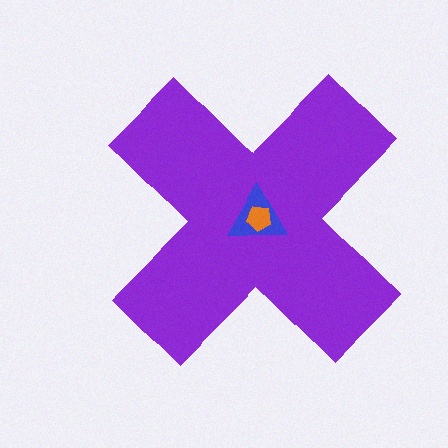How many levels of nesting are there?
3.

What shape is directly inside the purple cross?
The blue triangle.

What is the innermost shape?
The orange pentagon.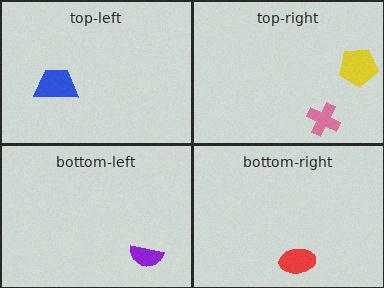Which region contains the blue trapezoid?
The top-left region.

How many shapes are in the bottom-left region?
1.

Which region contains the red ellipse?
The bottom-right region.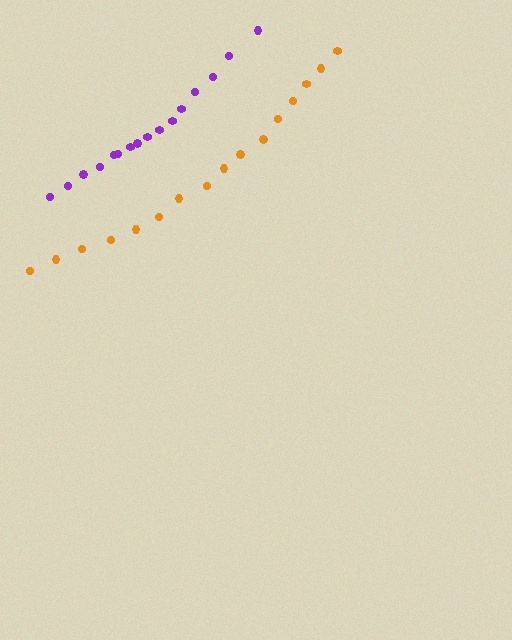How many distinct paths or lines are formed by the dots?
There are 2 distinct paths.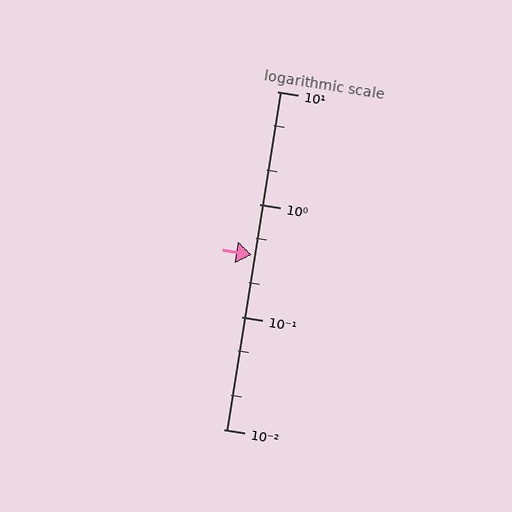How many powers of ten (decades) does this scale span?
The scale spans 3 decades, from 0.01 to 10.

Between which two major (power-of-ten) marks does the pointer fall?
The pointer is between 0.1 and 1.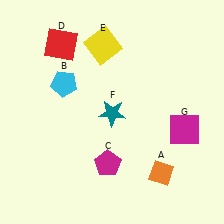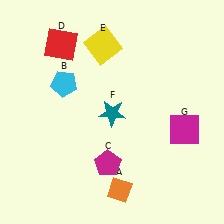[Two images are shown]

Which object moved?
The orange diamond (A) moved left.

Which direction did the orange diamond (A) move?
The orange diamond (A) moved left.